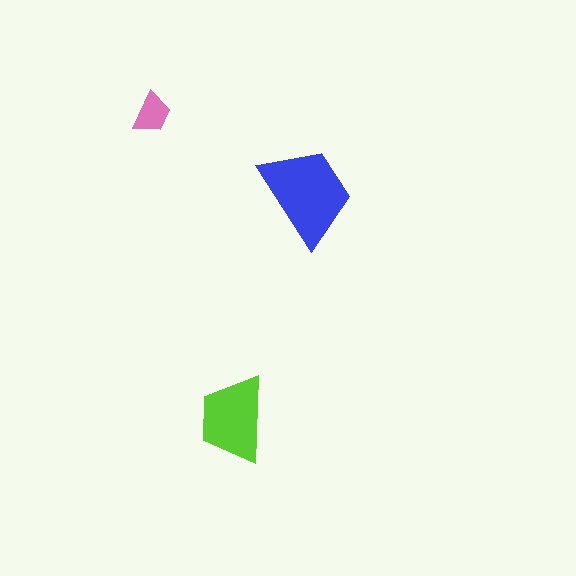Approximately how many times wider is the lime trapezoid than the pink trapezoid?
About 2 times wider.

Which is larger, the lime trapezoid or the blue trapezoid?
The blue one.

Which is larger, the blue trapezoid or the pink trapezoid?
The blue one.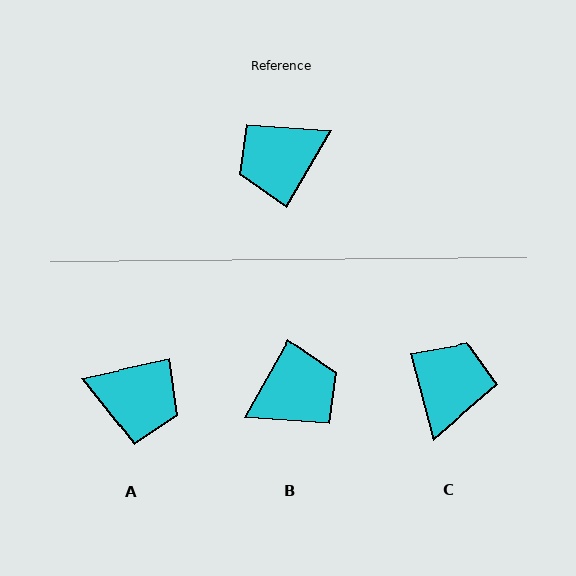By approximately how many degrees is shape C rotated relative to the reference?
Approximately 135 degrees clockwise.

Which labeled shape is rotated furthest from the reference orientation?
B, about 180 degrees away.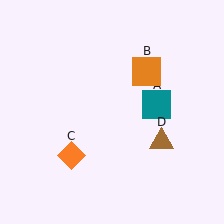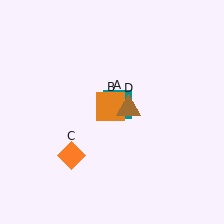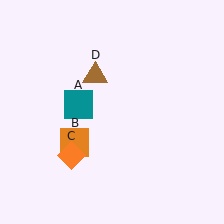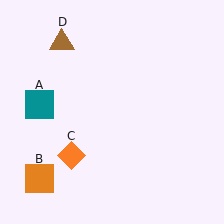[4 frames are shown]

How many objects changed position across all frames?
3 objects changed position: teal square (object A), orange square (object B), brown triangle (object D).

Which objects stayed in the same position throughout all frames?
Orange diamond (object C) remained stationary.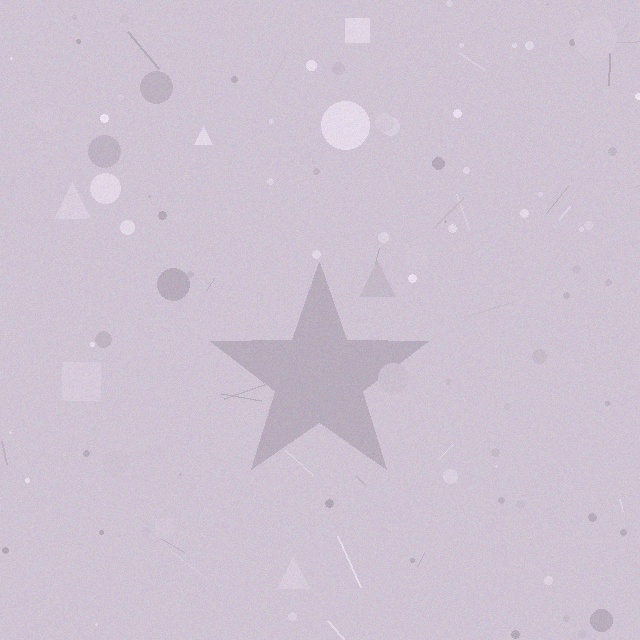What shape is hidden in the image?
A star is hidden in the image.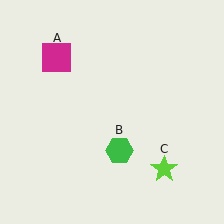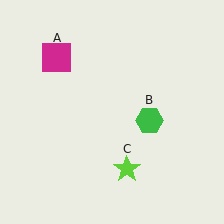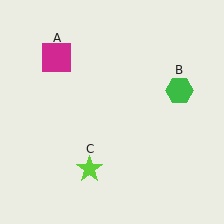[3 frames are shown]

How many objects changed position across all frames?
2 objects changed position: green hexagon (object B), lime star (object C).